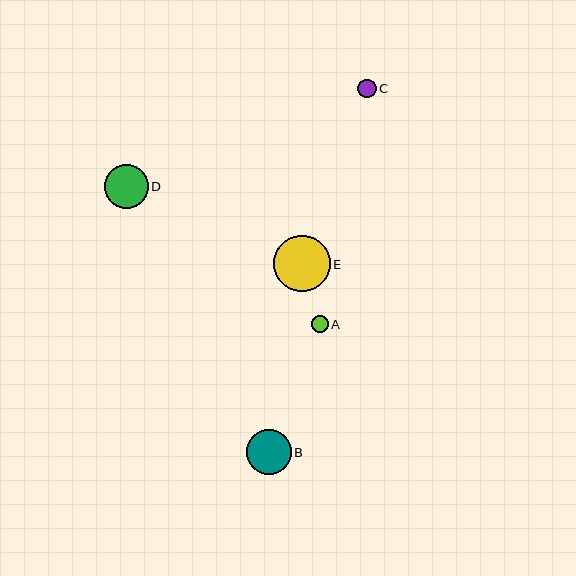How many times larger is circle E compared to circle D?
Circle E is approximately 1.3 times the size of circle D.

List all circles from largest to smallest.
From largest to smallest: E, B, D, C, A.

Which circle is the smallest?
Circle A is the smallest with a size of approximately 17 pixels.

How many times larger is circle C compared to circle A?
Circle C is approximately 1.1 times the size of circle A.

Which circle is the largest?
Circle E is the largest with a size of approximately 56 pixels.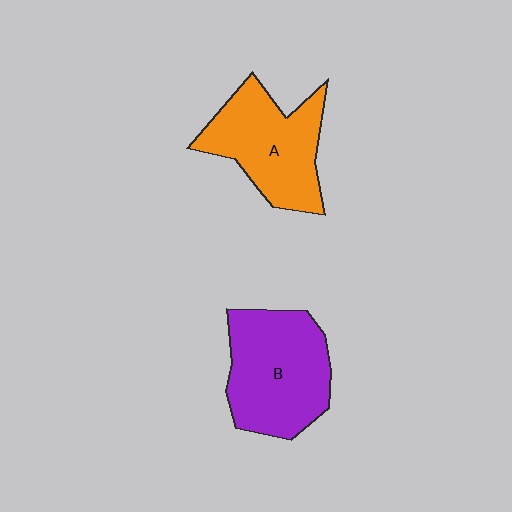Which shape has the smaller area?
Shape A (orange).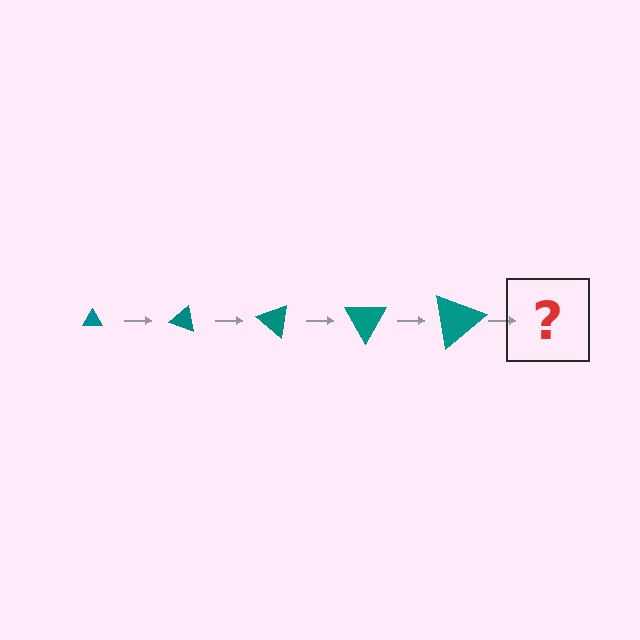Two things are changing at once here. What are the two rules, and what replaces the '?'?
The two rules are that the triangle grows larger each step and it rotates 20 degrees each step. The '?' should be a triangle, larger than the previous one and rotated 100 degrees from the start.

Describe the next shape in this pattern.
It should be a triangle, larger than the previous one and rotated 100 degrees from the start.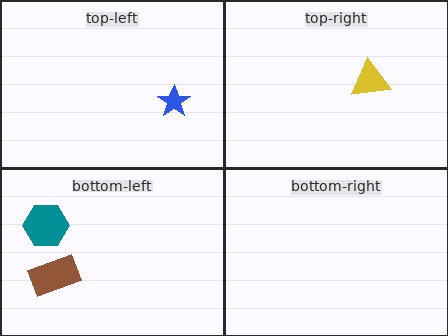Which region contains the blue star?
The top-left region.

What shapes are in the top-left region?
The blue star.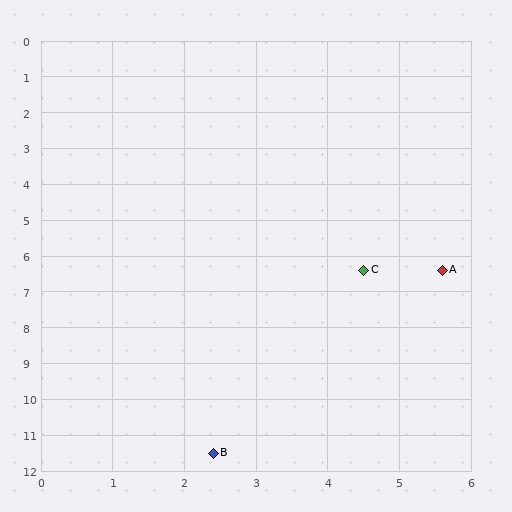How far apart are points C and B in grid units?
Points C and B are about 5.5 grid units apart.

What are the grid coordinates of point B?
Point B is at approximately (2.4, 11.5).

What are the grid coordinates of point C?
Point C is at approximately (4.5, 6.4).